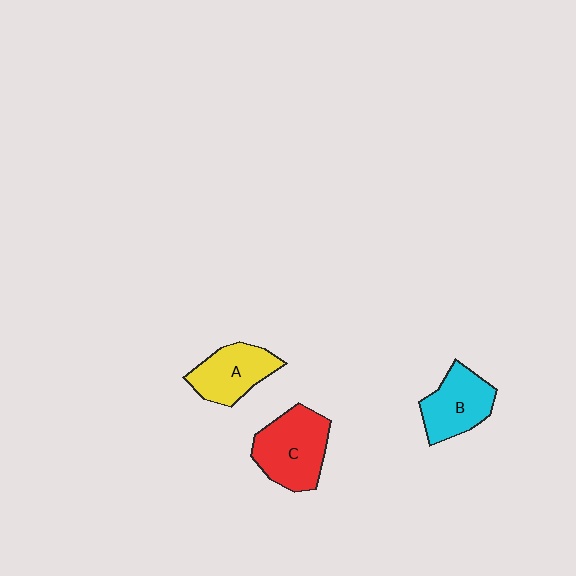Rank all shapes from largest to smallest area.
From largest to smallest: C (red), B (cyan), A (yellow).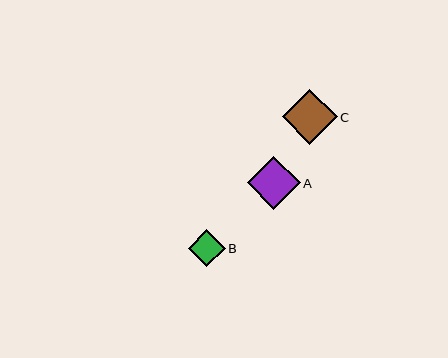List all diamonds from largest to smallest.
From largest to smallest: C, A, B.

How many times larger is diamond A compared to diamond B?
Diamond A is approximately 1.4 times the size of diamond B.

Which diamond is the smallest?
Diamond B is the smallest with a size of approximately 37 pixels.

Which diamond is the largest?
Diamond C is the largest with a size of approximately 55 pixels.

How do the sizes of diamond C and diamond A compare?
Diamond C and diamond A are approximately the same size.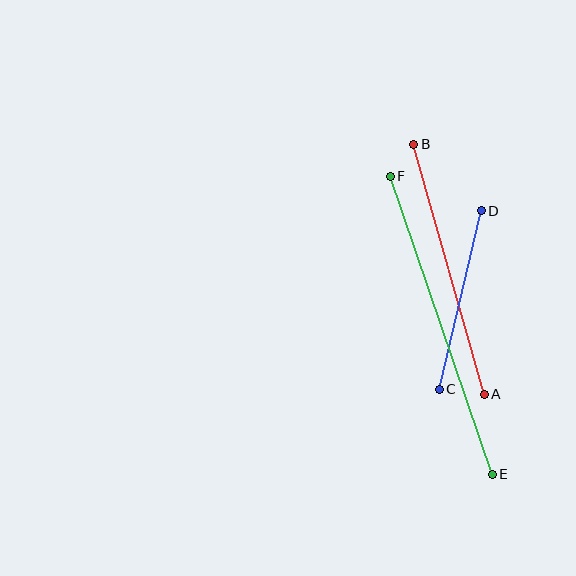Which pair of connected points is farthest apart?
Points E and F are farthest apart.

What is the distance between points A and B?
The distance is approximately 260 pixels.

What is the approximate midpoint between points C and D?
The midpoint is at approximately (460, 300) pixels.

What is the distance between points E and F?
The distance is approximately 315 pixels.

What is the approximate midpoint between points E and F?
The midpoint is at approximately (441, 325) pixels.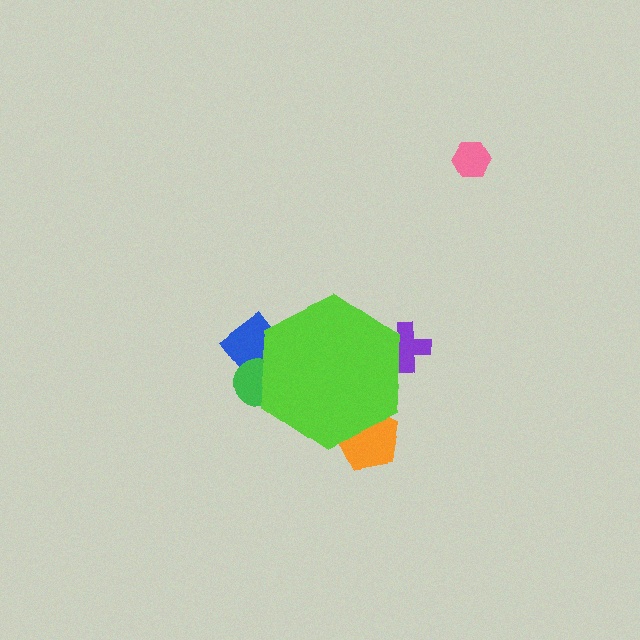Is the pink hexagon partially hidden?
No, the pink hexagon is fully visible.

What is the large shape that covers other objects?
A lime hexagon.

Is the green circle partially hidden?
Yes, the green circle is partially hidden behind the lime hexagon.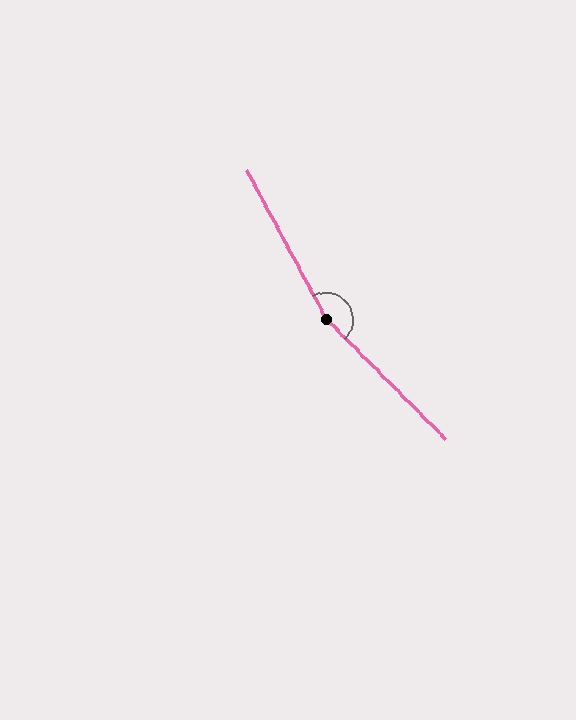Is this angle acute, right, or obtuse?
It is obtuse.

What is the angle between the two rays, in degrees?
Approximately 163 degrees.